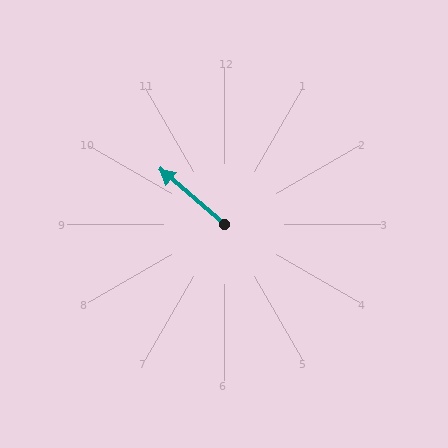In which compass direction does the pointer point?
Northwest.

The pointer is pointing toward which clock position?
Roughly 10 o'clock.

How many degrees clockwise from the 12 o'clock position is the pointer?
Approximately 310 degrees.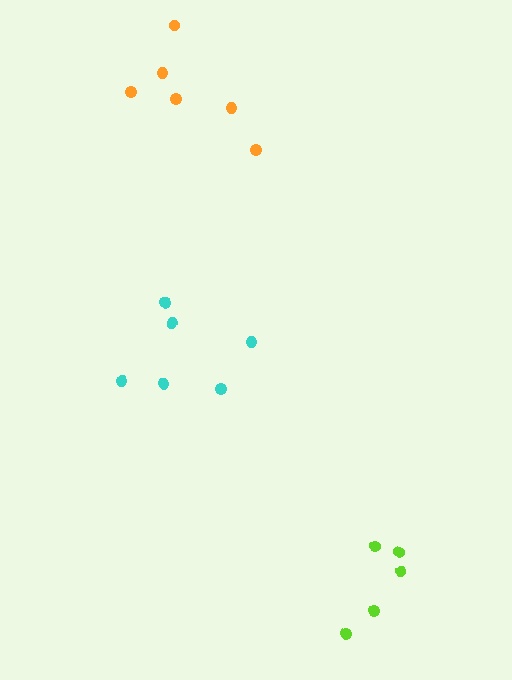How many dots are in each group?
Group 1: 6 dots, Group 2: 6 dots, Group 3: 5 dots (17 total).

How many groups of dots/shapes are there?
There are 3 groups.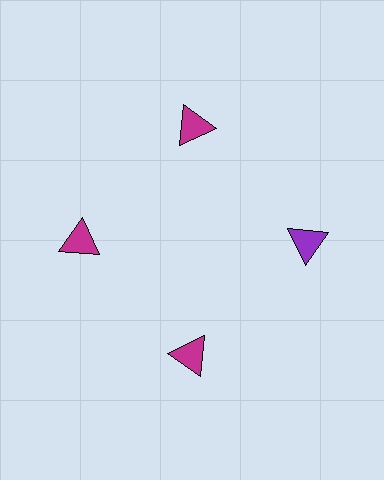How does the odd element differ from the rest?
It has a different color: purple instead of magenta.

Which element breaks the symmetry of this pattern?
The purple triangle at roughly the 3 o'clock position breaks the symmetry. All other shapes are magenta triangles.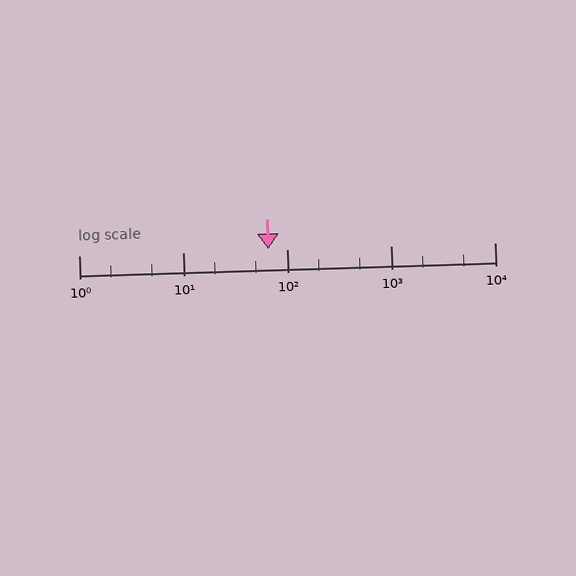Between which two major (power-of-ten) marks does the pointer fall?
The pointer is between 10 and 100.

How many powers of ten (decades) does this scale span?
The scale spans 4 decades, from 1 to 10000.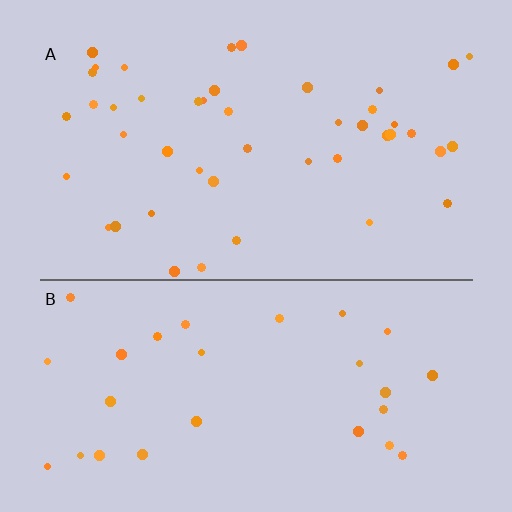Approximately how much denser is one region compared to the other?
Approximately 1.6× — region A over region B.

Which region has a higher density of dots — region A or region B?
A (the top).